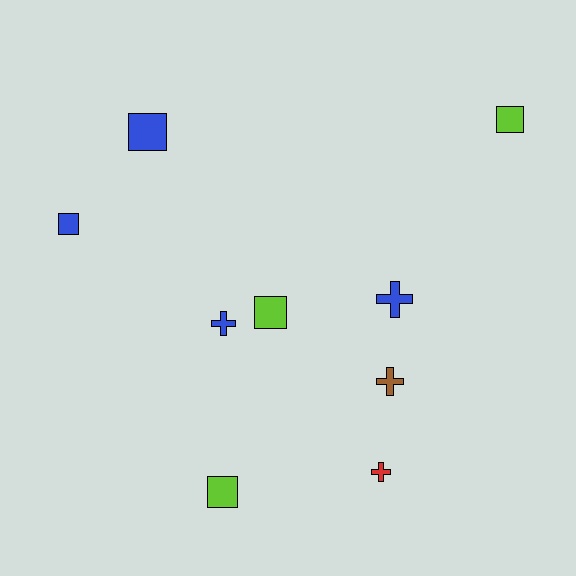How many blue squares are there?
There are 2 blue squares.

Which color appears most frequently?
Blue, with 4 objects.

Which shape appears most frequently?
Square, with 5 objects.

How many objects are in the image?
There are 9 objects.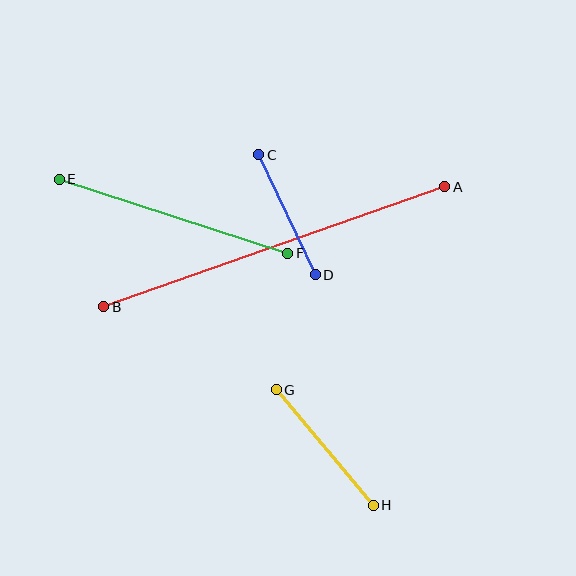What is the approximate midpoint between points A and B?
The midpoint is at approximately (274, 247) pixels.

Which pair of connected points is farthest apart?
Points A and B are farthest apart.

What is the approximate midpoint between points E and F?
The midpoint is at approximately (174, 216) pixels.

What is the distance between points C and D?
The distance is approximately 132 pixels.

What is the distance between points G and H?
The distance is approximately 151 pixels.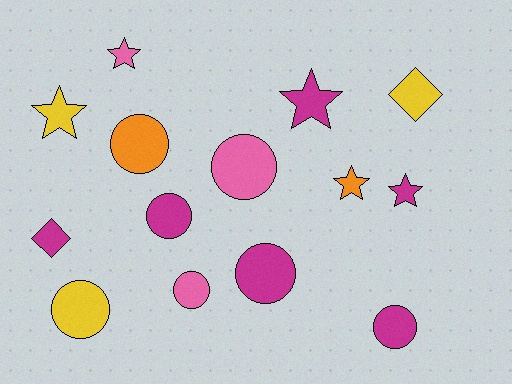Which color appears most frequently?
Magenta, with 6 objects.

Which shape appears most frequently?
Circle, with 7 objects.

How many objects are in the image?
There are 14 objects.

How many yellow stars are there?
There is 1 yellow star.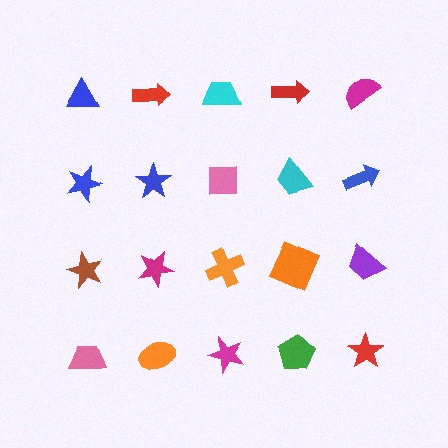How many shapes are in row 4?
5 shapes.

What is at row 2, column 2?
A blue star.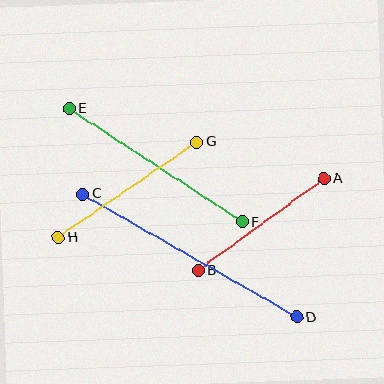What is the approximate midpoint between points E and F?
The midpoint is at approximately (156, 165) pixels.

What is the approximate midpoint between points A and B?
The midpoint is at approximately (261, 224) pixels.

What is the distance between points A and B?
The distance is approximately 156 pixels.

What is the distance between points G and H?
The distance is approximately 168 pixels.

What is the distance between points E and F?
The distance is approximately 207 pixels.